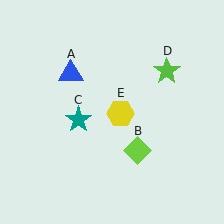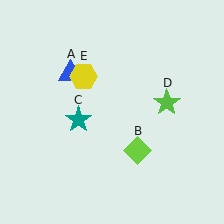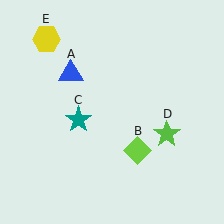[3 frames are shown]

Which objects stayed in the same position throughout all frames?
Blue triangle (object A) and lime diamond (object B) and teal star (object C) remained stationary.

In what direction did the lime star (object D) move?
The lime star (object D) moved down.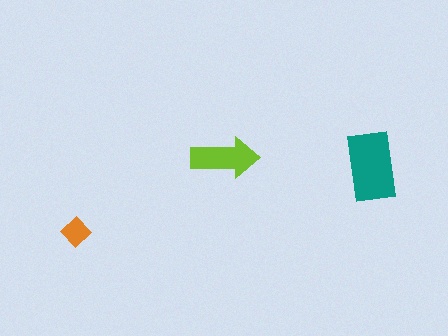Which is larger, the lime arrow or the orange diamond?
The lime arrow.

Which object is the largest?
The teal rectangle.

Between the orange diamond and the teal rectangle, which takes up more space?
The teal rectangle.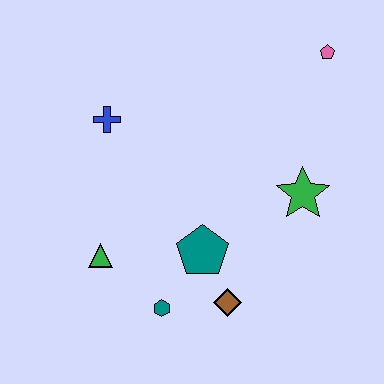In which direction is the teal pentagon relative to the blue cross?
The teal pentagon is below the blue cross.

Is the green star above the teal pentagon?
Yes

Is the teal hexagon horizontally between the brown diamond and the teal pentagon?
No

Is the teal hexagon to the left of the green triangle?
No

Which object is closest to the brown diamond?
The teal pentagon is closest to the brown diamond.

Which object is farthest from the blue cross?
The pink pentagon is farthest from the blue cross.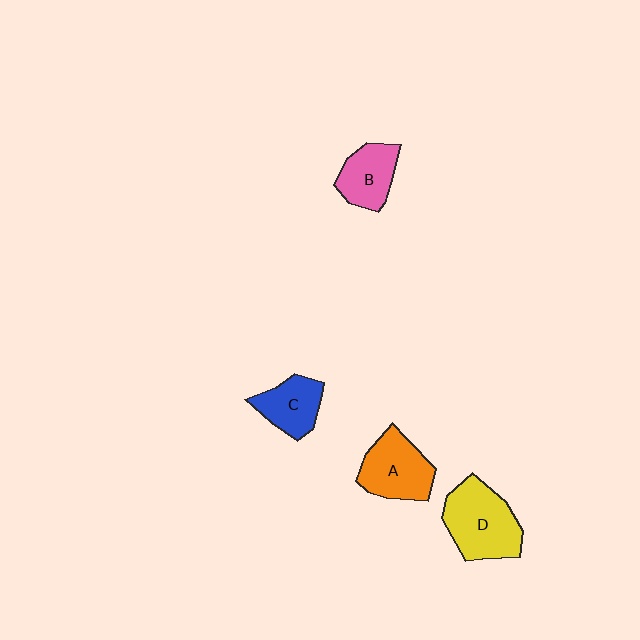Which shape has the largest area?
Shape D (yellow).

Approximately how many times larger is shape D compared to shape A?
Approximately 1.2 times.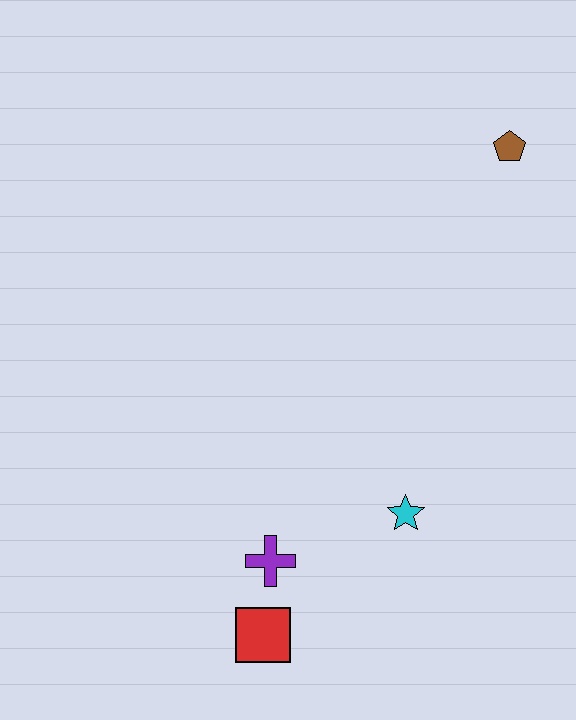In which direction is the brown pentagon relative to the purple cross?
The brown pentagon is above the purple cross.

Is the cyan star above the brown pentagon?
No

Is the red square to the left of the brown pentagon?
Yes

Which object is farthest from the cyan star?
The brown pentagon is farthest from the cyan star.